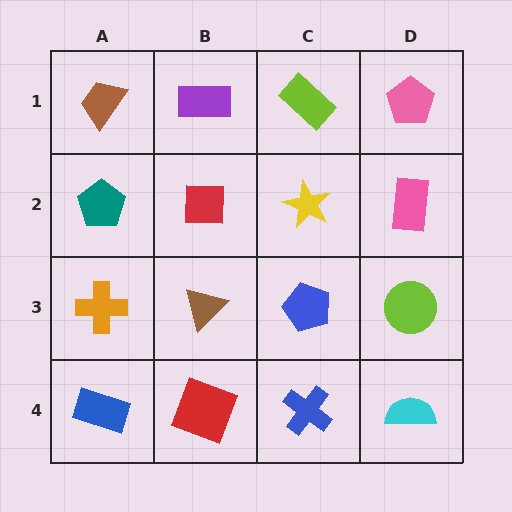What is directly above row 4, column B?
A brown triangle.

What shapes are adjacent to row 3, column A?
A teal pentagon (row 2, column A), a blue rectangle (row 4, column A), a brown triangle (row 3, column B).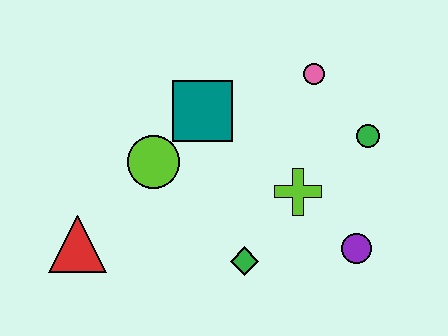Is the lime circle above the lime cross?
Yes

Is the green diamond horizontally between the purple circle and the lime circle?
Yes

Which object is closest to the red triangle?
The lime circle is closest to the red triangle.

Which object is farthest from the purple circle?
The red triangle is farthest from the purple circle.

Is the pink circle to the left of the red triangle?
No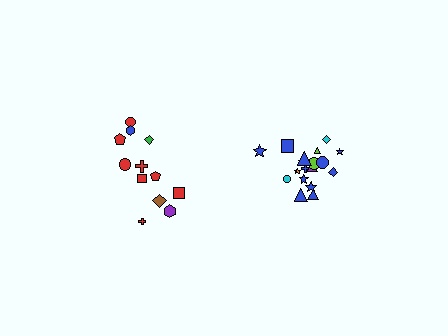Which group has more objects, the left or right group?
The right group.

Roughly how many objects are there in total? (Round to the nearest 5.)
Roughly 30 objects in total.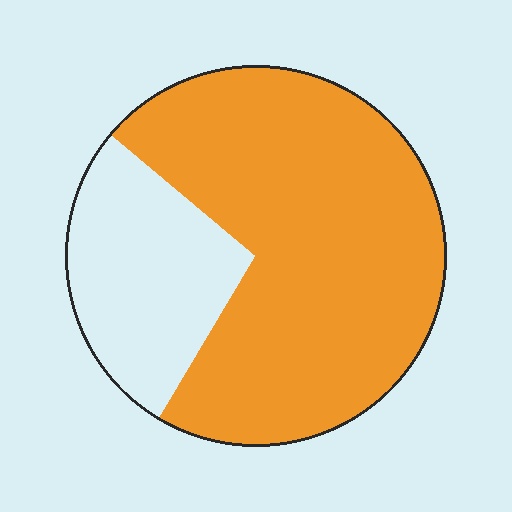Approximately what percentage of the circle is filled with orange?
Approximately 75%.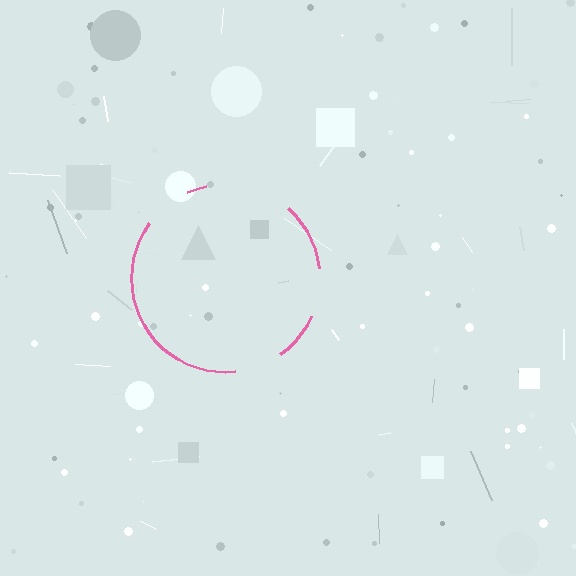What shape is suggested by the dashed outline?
The dashed outline suggests a circle.